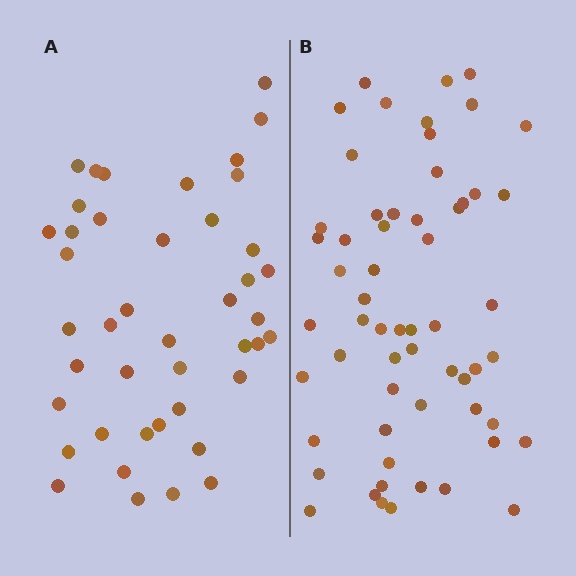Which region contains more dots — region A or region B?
Region B (the right region) has more dots.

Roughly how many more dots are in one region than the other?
Region B has approximately 15 more dots than region A.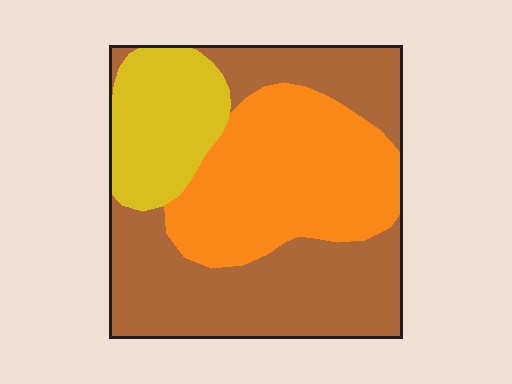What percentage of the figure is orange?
Orange takes up about one third (1/3) of the figure.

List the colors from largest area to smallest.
From largest to smallest: brown, orange, yellow.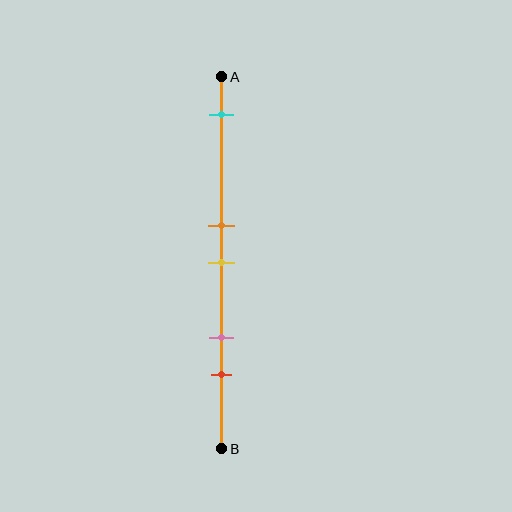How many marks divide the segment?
There are 5 marks dividing the segment.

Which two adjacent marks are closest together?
The orange and yellow marks are the closest adjacent pair.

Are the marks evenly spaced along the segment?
No, the marks are not evenly spaced.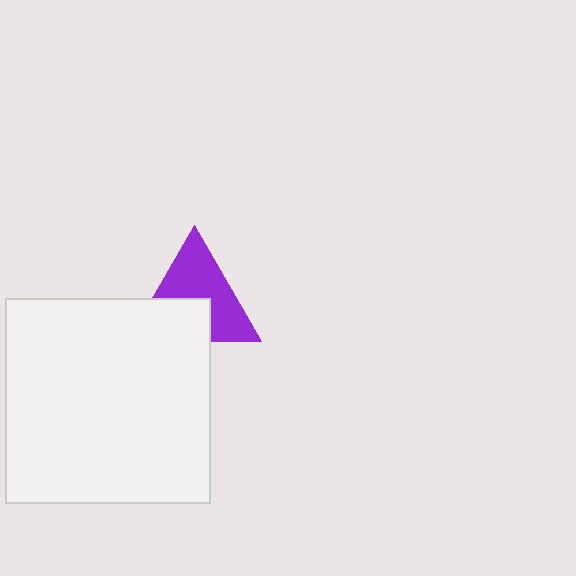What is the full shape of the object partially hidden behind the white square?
The partially hidden object is a purple triangle.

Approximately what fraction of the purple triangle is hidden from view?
Roughly 40% of the purple triangle is hidden behind the white square.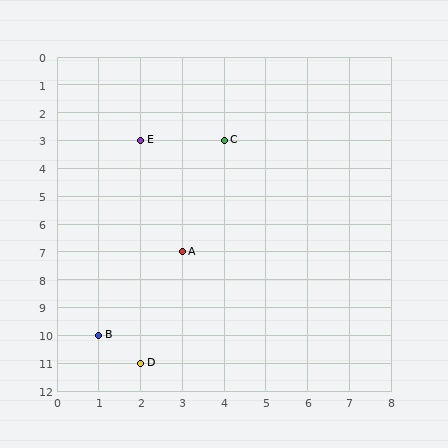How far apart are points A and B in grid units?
Points A and B are 2 columns and 3 rows apart (about 3.6 grid units diagonally).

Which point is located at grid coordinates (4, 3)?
Point C is at (4, 3).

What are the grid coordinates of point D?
Point D is at grid coordinates (2, 11).